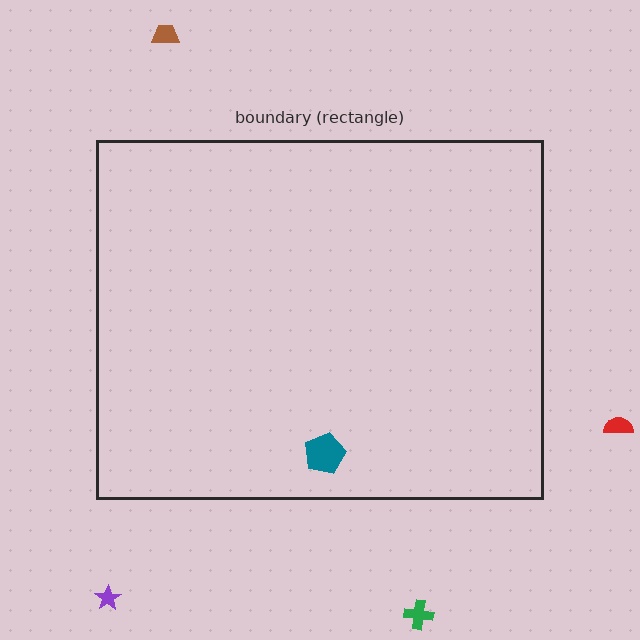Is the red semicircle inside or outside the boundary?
Outside.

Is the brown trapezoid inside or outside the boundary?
Outside.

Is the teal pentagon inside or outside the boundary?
Inside.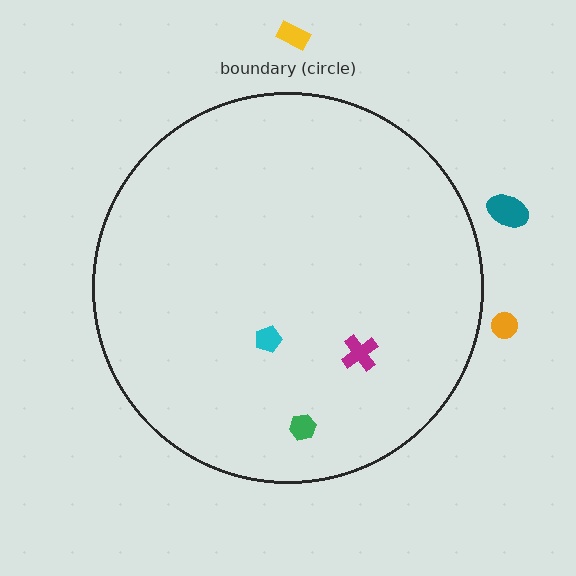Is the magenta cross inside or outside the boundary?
Inside.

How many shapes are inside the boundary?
3 inside, 3 outside.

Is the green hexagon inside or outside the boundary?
Inside.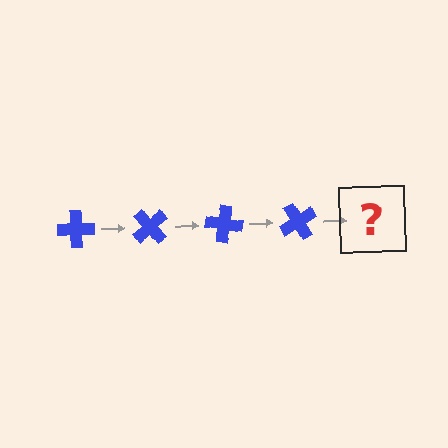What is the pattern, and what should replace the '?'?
The pattern is that the cross rotates 50 degrees each step. The '?' should be a blue cross rotated 200 degrees.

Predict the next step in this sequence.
The next step is a blue cross rotated 200 degrees.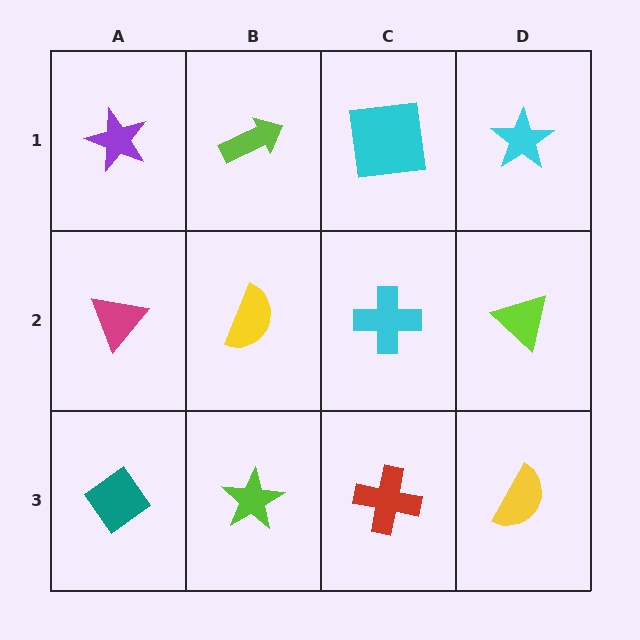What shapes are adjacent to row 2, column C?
A cyan square (row 1, column C), a red cross (row 3, column C), a yellow semicircle (row 2, column B), a lime triangle (row 2, column D).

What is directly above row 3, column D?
A lime triangle.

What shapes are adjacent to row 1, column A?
A magenta triangle (row 2, column A), a lime arrow (row 1, column B).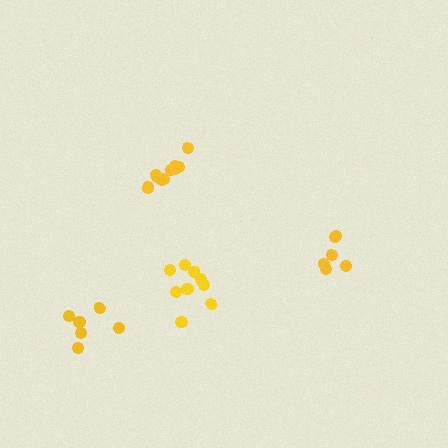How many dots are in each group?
Group 1: 10 dots, Group 2: 6 dots, Group 3: 10 dots, Group 4: 6 dots (32 total).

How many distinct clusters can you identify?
There are 4 distinct clusters.